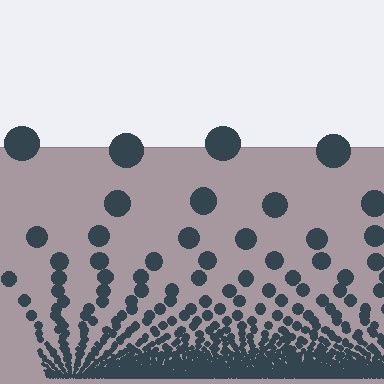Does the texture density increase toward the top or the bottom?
Density increases toward the bottom.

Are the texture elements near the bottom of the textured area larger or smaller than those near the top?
Smaller. The gradient is inverted — elements near the bottom are smaller and denser.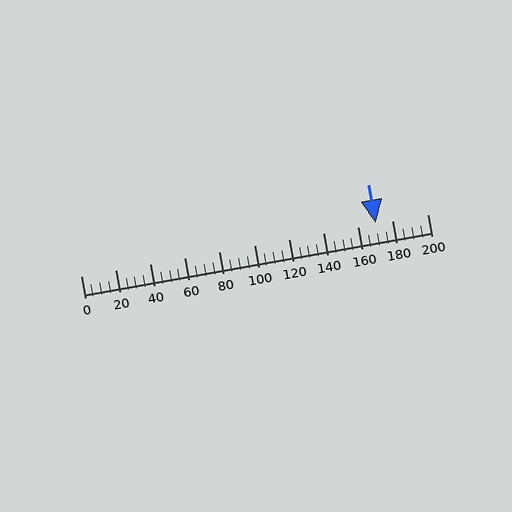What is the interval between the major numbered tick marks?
The major tick marks are spaced 20 units apart.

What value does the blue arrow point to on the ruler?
The blue arrow points to approximately 170.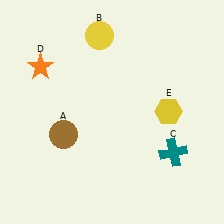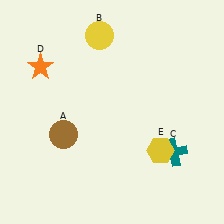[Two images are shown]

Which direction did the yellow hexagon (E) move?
The yellow hexagon (E) moved down.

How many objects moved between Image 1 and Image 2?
1 object moved between the two images.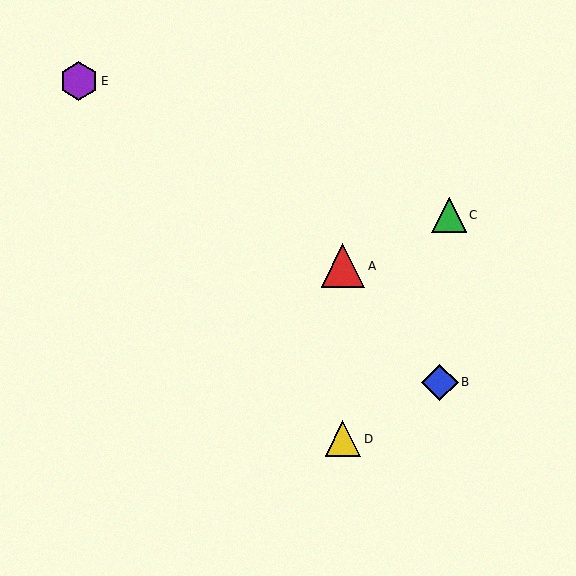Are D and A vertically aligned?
Yes, both are at x≈343.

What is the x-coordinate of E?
Object E is at x≈79.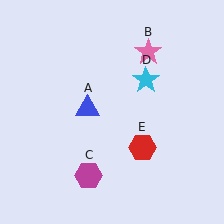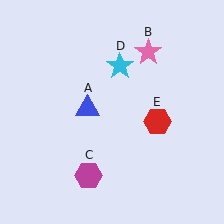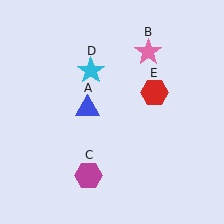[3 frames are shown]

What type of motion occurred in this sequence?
The cyan star (object D), red hexagon (object E) rotated counterclockwise around the center of the scene.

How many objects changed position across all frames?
2 objects changed position: cyan star (object D), red hexagon (object E).